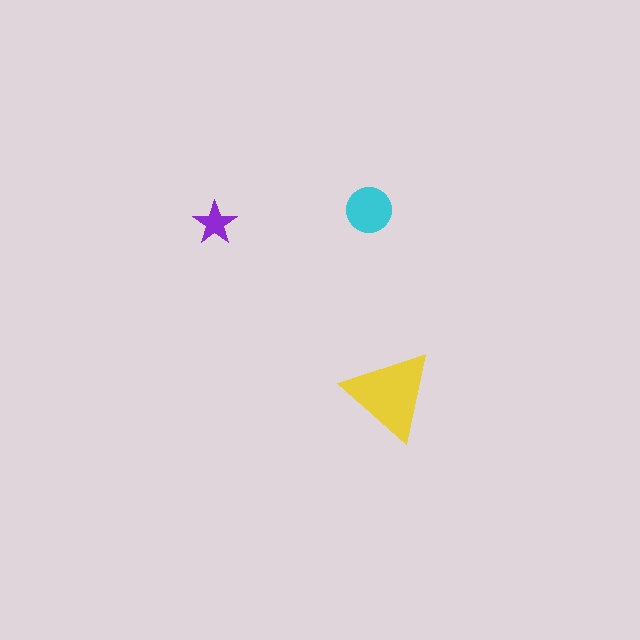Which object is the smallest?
The purple star.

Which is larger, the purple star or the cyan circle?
The cyan circle.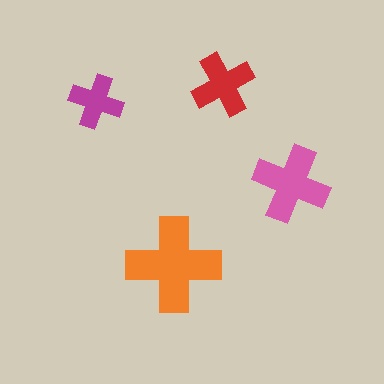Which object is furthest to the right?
The pink cross is rightmost.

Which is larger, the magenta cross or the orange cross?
The orange one.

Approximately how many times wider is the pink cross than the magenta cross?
About 1.5 times wider.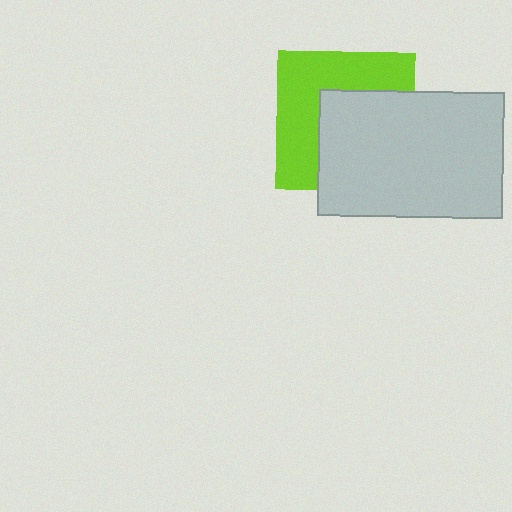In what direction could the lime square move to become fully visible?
The lime square could move toward the upper-left. That would shift it out from behind the light gray rectangle entirely.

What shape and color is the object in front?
The object in front is a light gray rectangle.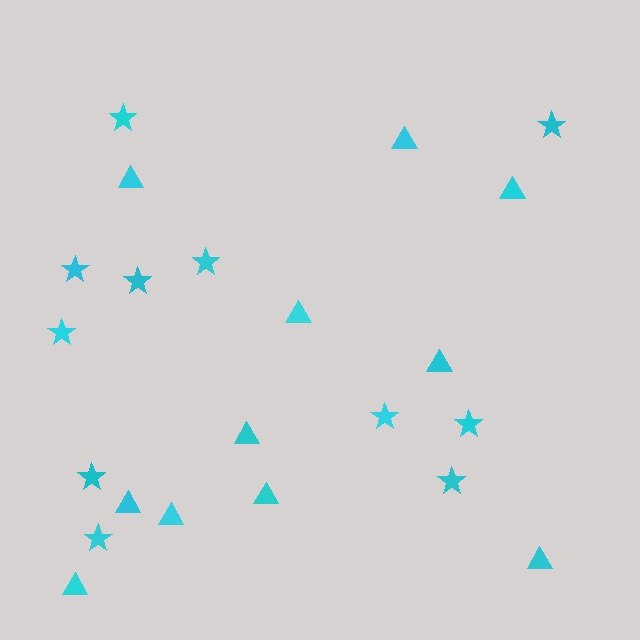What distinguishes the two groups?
There are 2 groups: one group of stars (11) and one group of triangles (11).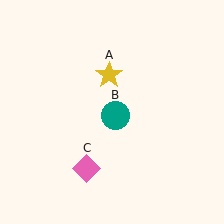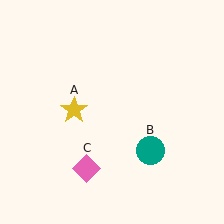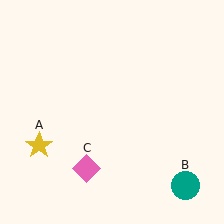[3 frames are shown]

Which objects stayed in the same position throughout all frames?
Pink diamond (object C) remained stationary.